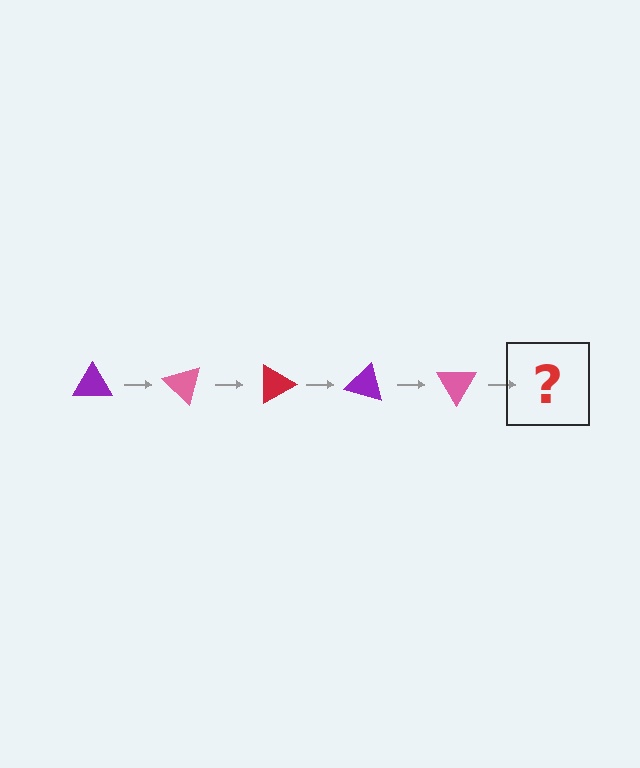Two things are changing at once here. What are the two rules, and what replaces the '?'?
The two rules are that it rotates 45 degrees each step and the color cycles through purple, pink, and red. The '?' should be a red triangle, rotated 225 degrees from the start.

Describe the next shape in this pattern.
It should be a red triangle, rotated 225 degrees from the start.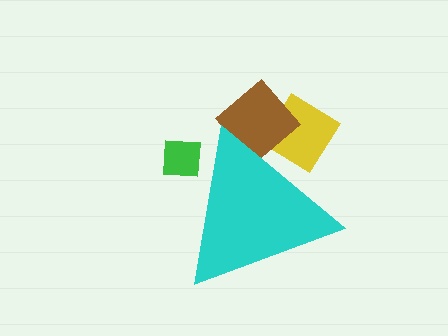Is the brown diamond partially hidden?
Yes, the brown diamond is partially hidden behind the cyan triangle.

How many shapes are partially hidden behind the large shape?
3 shapes are partially hidden.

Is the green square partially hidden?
Yes, the green square is partially hidden behind the cyan triangle.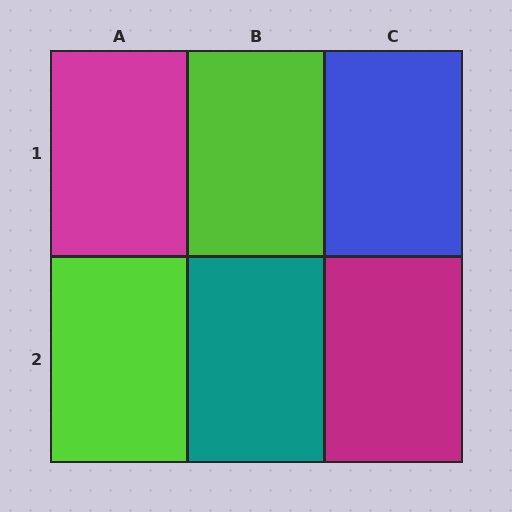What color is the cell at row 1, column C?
Blue.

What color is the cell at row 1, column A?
Magenta.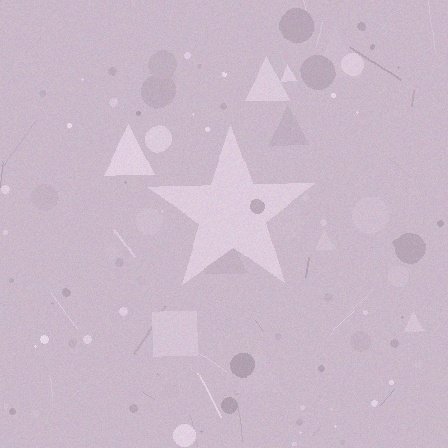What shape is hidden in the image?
A star is hidden in the image.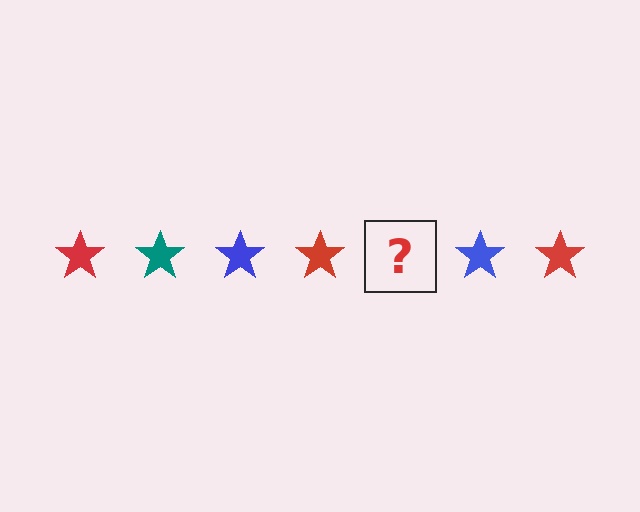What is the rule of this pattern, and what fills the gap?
The rule is that the pattern cycles through red, teal, blue stars. The gap should be filled with a teal star.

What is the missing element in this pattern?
The missing element is a teal star.